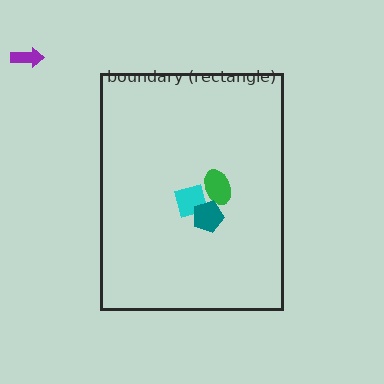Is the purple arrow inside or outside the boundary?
Outside.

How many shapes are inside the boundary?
3 inside, 1 outside.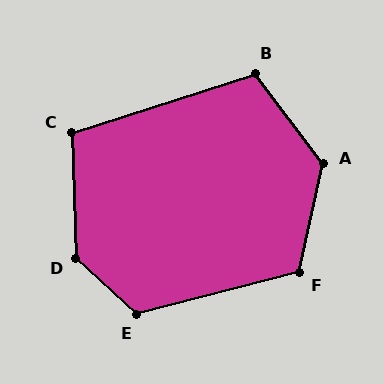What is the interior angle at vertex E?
Approximately 123 degrees (obtuse).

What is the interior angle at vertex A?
Approximately 131 degrees (obtuse).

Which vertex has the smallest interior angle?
C, at approximately 106 degrees.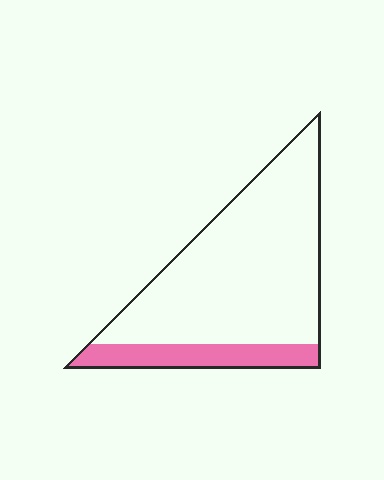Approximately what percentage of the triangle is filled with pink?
Approximately 20%.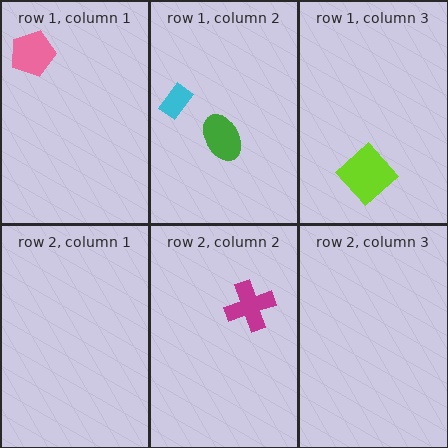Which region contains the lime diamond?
The row 1, column 3 region.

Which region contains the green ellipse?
The row 1, column 2 region.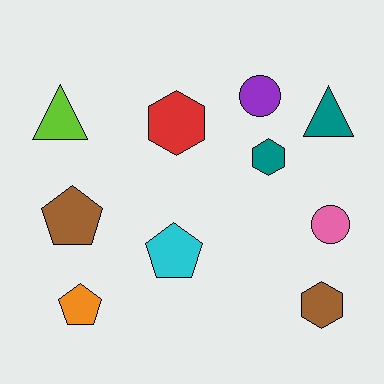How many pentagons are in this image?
There are 3 pentagons.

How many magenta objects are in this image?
There are no magenta objects.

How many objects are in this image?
There are 10 objects.